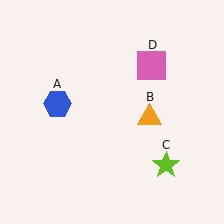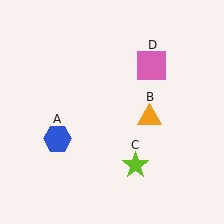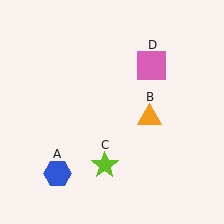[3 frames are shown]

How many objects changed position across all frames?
2 objects changed position: blue hexagon (object A), lime star (object C).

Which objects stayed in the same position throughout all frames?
Orange triangle (object B) and pink square (object D) remained stationary.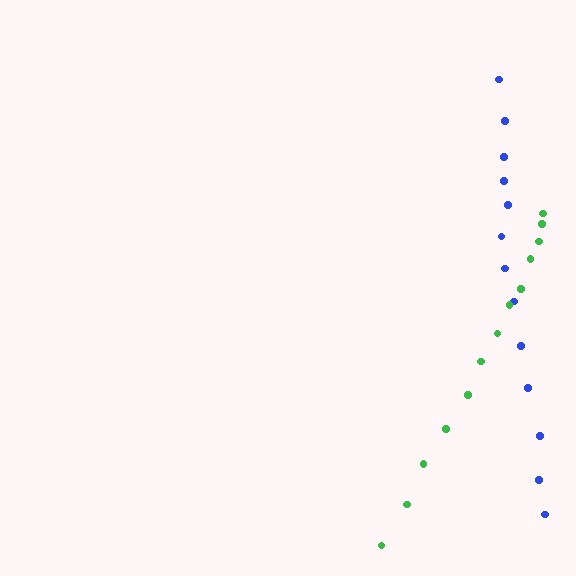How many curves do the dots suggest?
There are 2 distinct paths.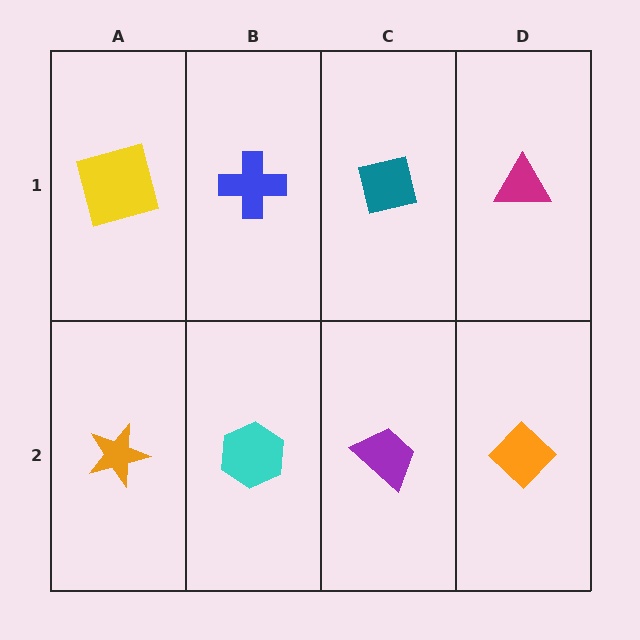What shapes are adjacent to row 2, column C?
A teal square (row 1, column C), a cyan hexagon (row 2, column B), an orange diamond (row 2, column D).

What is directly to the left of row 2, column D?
A purple trapezoid.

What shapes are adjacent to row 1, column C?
A purple trapezoid (row 2, column C), a blue cross (row 1, column B), a magenta triangle (row 1, column D).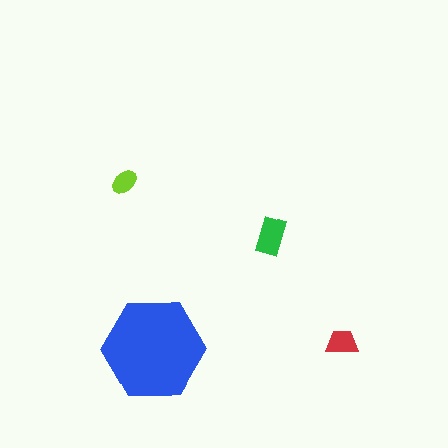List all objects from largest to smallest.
The blue hexagon, the green rectangle, the red trapezoid, the lime ellipse.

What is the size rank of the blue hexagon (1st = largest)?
1st.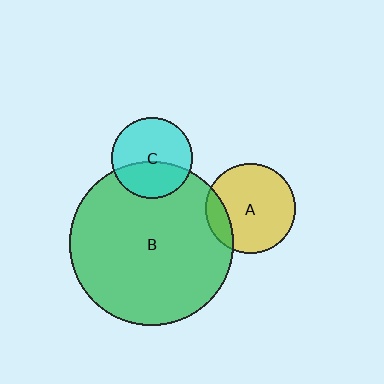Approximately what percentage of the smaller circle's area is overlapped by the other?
Approximately 40%.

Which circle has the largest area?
Circle B (green).